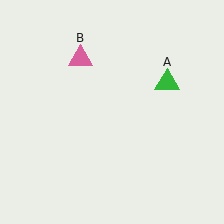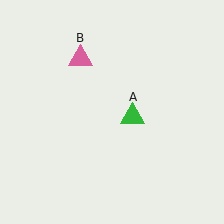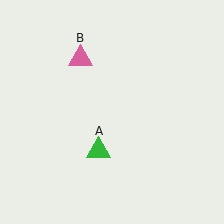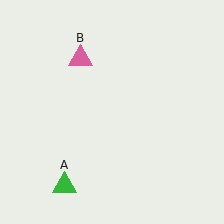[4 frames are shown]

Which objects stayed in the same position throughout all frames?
Pink triangle (object B) remained stationary.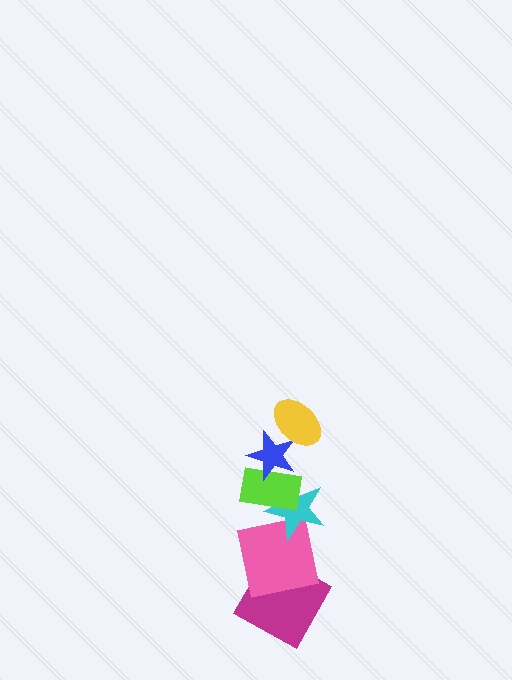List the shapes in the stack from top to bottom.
From top to bottom: the yellow ellipse, the blue star, the lime rectangle, the cyan star, the pink square, the magenta square.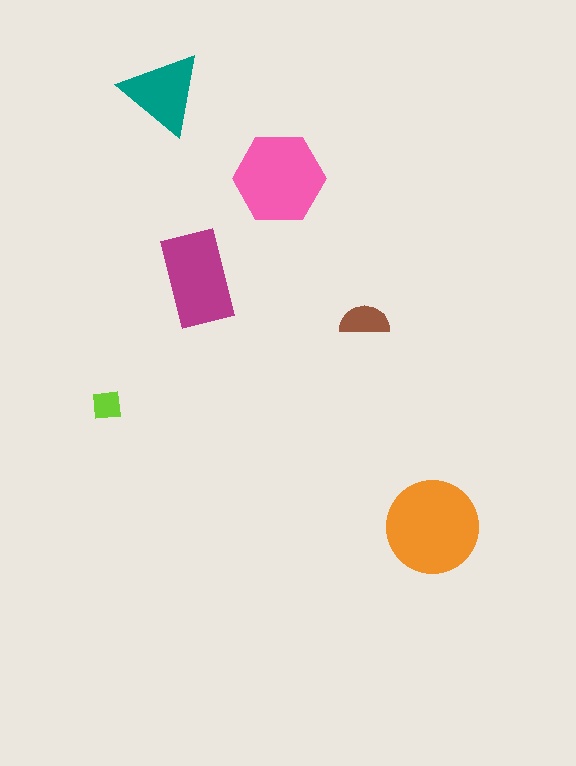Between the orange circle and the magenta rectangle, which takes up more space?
The orange circle.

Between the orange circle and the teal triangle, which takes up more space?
The orange circle.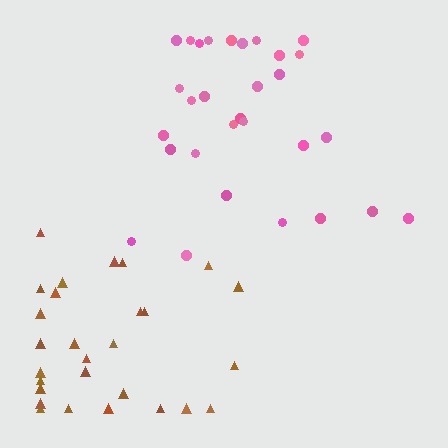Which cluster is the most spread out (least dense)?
Brown.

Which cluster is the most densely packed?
Pink.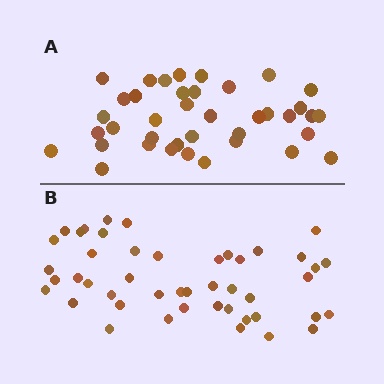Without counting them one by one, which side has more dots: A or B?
Region B (the bottom region) has more dots.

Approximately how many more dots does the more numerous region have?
Region B has roughly 8 or so more dots than region A.